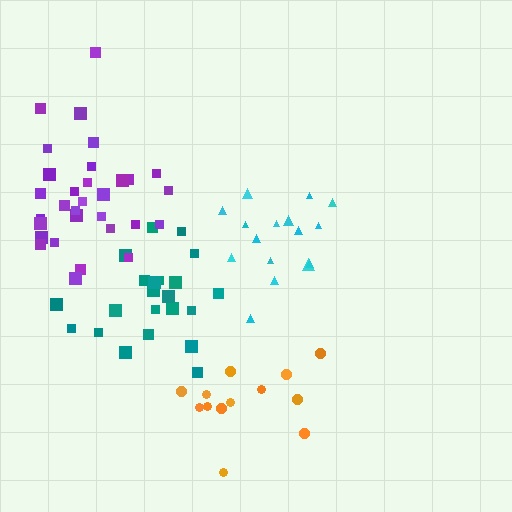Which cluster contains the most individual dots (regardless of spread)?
Purple (31).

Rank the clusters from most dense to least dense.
teal, purple, cyan, orange.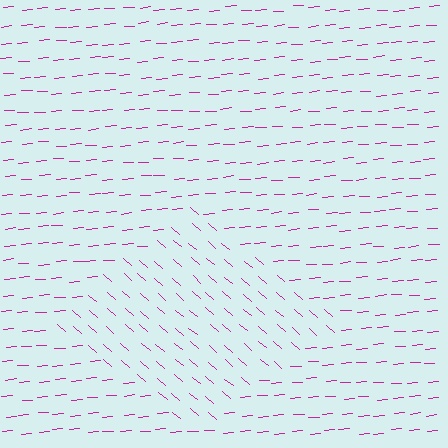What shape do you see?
I see a diamond.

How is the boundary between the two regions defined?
The boundary is defined purely by a change in line orientation (approximately 45 degrees difference). All lines are the same color and thickness.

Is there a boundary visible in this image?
Yes, there is a texture boundary formed by a change in line orientation.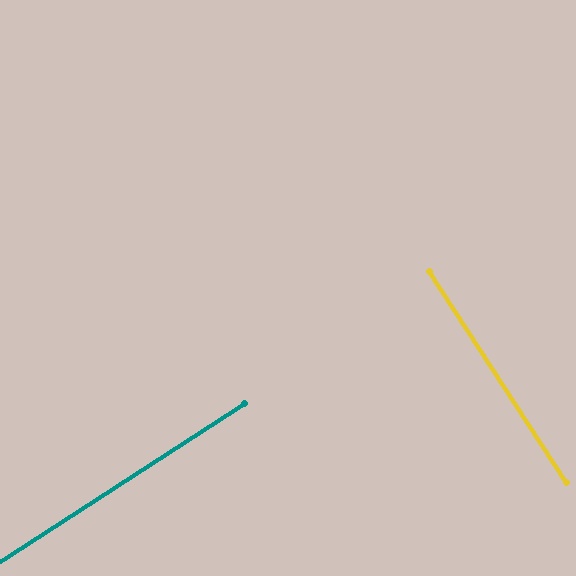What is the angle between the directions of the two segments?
Approximately 90 degrees.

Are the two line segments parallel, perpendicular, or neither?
Perpendicular — they meet at approximately 90°.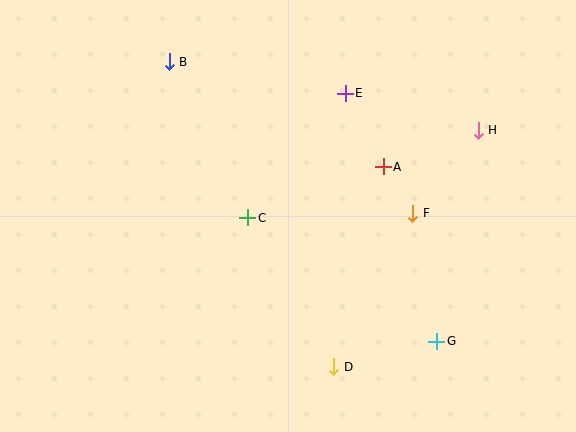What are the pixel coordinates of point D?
Point D is at (334, 367).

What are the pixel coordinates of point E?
Point E is at (345, 93).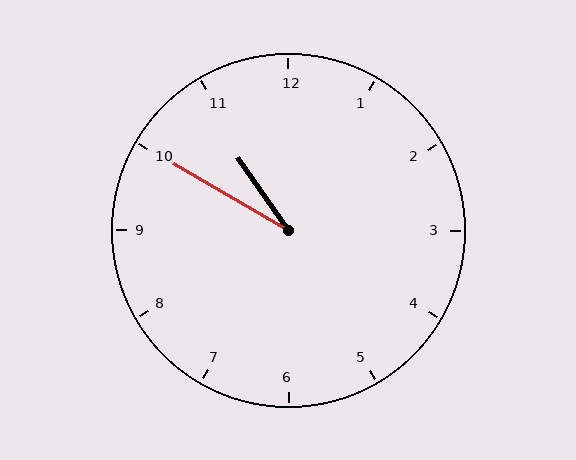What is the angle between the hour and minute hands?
Approximately 25 degrees.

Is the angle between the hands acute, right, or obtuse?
It is acute.